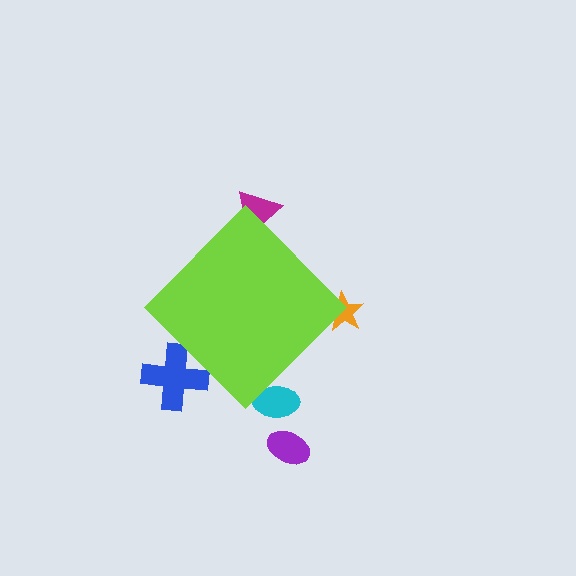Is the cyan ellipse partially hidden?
Yes, the cyan ellipse is partially hidden behind the lime diamond.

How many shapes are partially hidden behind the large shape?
4 shapes are partially hidden.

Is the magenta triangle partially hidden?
Yes, the magenta triangle is partially hidden behind the lime diamond.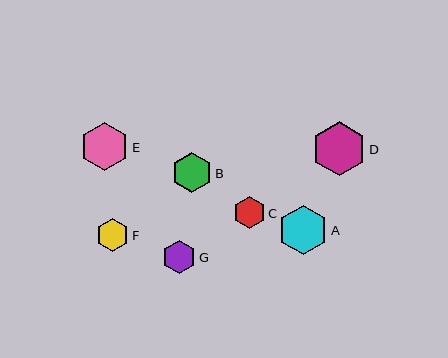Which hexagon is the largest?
Hexagon D is the largest with a size of approximately 54 pixels.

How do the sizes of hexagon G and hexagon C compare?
Hexagon G and hexagon C are approximately the same size.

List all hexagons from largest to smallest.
From largest to smallest: D, A, E, B, G, F, C.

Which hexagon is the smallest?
Hexagon C is the smallest with a size of approximately 32 pixels.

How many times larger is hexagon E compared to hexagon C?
Hexagon E is approximately 1.5 times the size of hexagon C.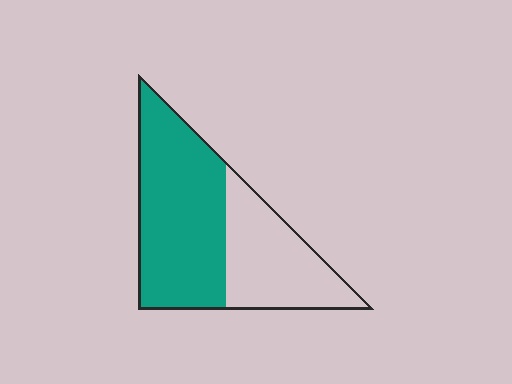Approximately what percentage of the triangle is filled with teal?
Approximately 60%.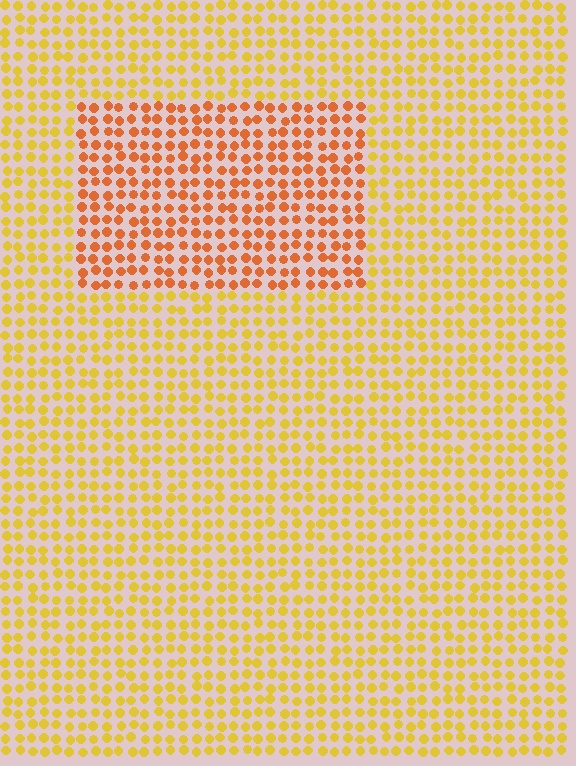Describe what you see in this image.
The image is filled with small yellow elements in a uniform arrangement. A rectangle-shaped region is visible where the elements are tinted to a slightly different hue, forming a subtle color boundary.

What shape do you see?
I see a rectangle.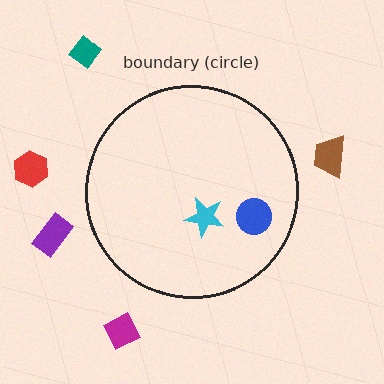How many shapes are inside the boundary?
2 inside, 5 outside.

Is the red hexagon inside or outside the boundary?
Outside.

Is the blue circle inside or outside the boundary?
Inside.